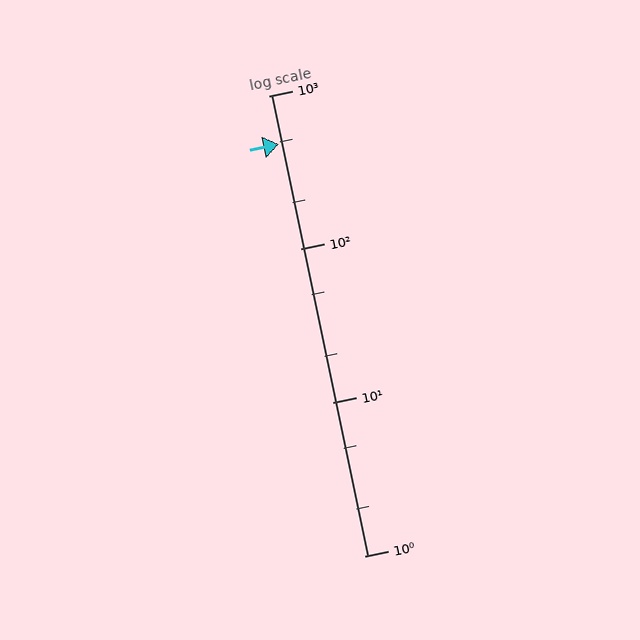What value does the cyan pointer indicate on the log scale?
The pointer indicates approximately 480.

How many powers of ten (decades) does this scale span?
The scale spans 3 decades, from 1 to 1000.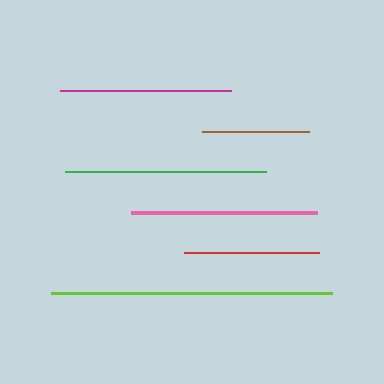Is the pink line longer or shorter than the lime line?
The lime line is longer than the pink line.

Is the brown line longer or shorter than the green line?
The green line is longer than the brown line.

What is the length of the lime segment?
The lime segment is approximately 281 pixels long.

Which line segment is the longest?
The lime line is the longest at approximately 281 pixels.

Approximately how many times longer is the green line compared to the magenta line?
The green line is approximately 1.2 times the length of the magenta line.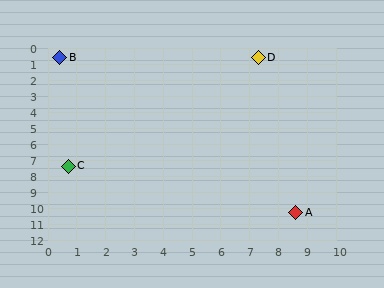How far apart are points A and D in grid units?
Points A and D are about 9.8 grid units apart.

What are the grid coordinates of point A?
Point A is at approximately (8.6, 10.3).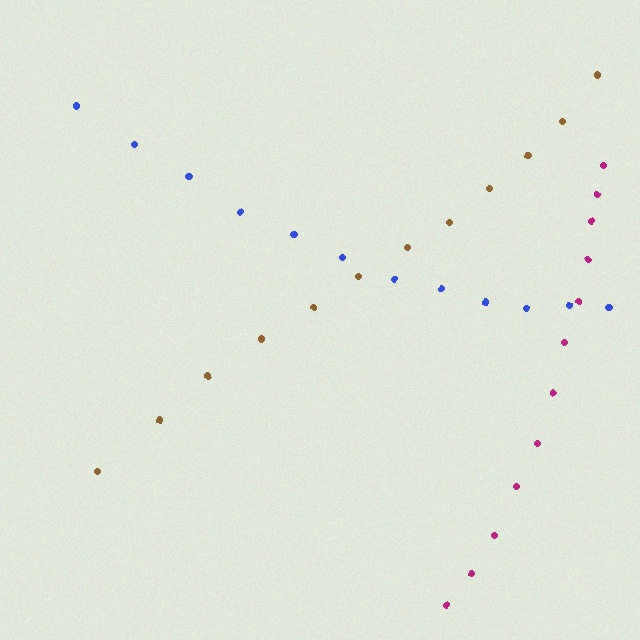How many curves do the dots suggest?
There are 3 distinct paths.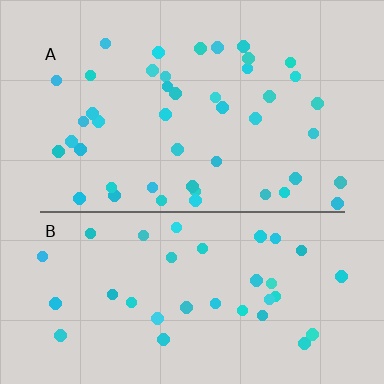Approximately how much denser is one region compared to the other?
Approximately 1.3× — region A over region B.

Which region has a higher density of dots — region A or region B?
A (the top).